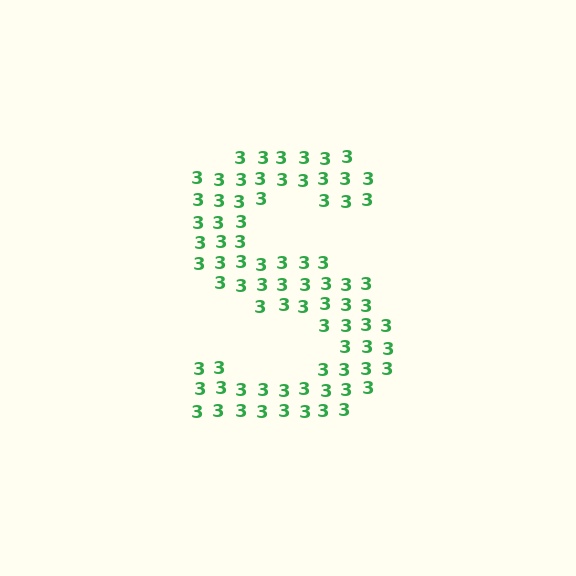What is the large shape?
The large shape is the letter S.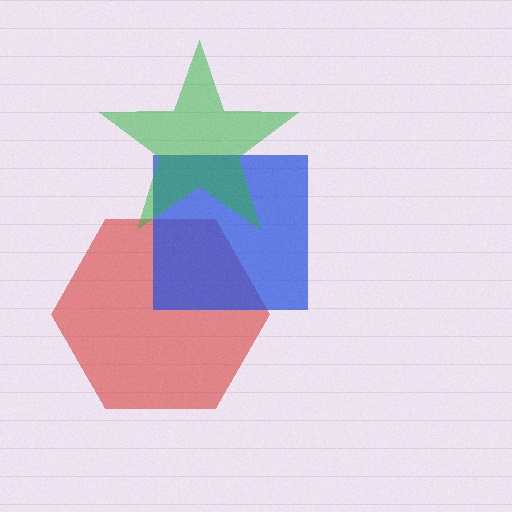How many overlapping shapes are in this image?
There are 3 overlapping shapes in the image.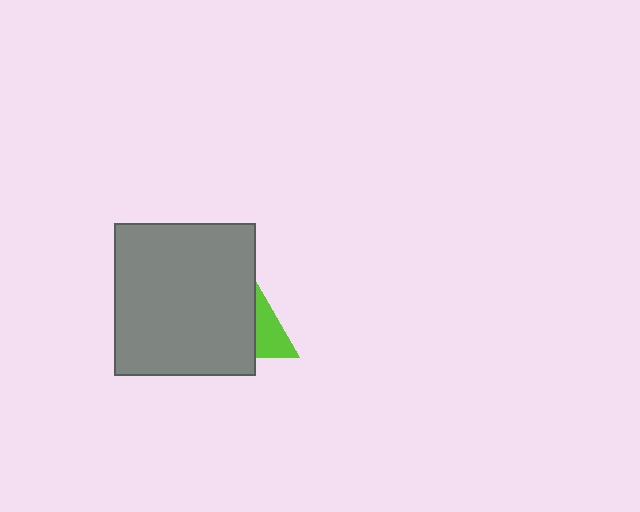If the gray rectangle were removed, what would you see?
You would see the complete lime triangle.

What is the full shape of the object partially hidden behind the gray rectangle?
The partially hidden object is a lime triangle.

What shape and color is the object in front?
The object in front is a gray rectangle.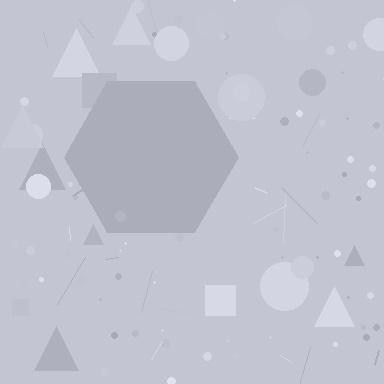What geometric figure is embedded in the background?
A hexagon is embedded in the background.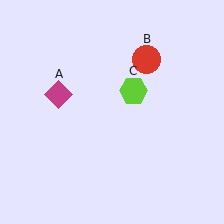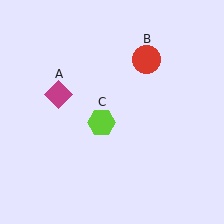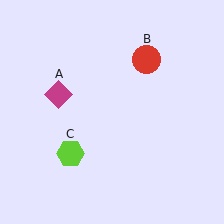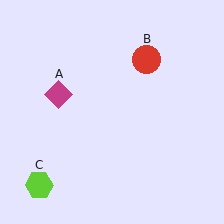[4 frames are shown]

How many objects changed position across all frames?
1 object changed position: lime hexagon (object C).